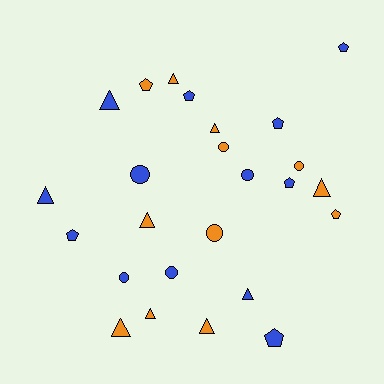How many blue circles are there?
There are 4 blue circles.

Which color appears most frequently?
Blue, with 13 objects.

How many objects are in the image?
There are 25 objects.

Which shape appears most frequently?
Triangle, with 10 objects.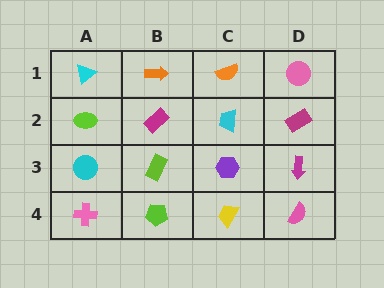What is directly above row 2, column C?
An orange semicircle.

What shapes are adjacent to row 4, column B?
A lime rectangle (row 3, column B), a pink cross (row 4, column A), a yellow trapezoid (row 4, column C).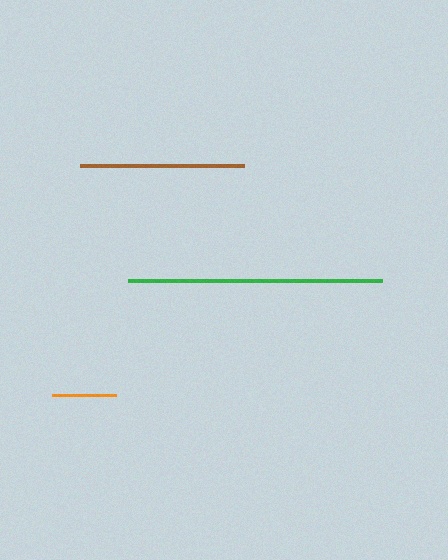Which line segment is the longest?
The green line is the longest at approximately 255 pixels.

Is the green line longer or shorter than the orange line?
The green line is longer than the orange line.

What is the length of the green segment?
The green segment is approximately 255 pixels long.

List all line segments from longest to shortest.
From longest to shortest: green, brown, orange.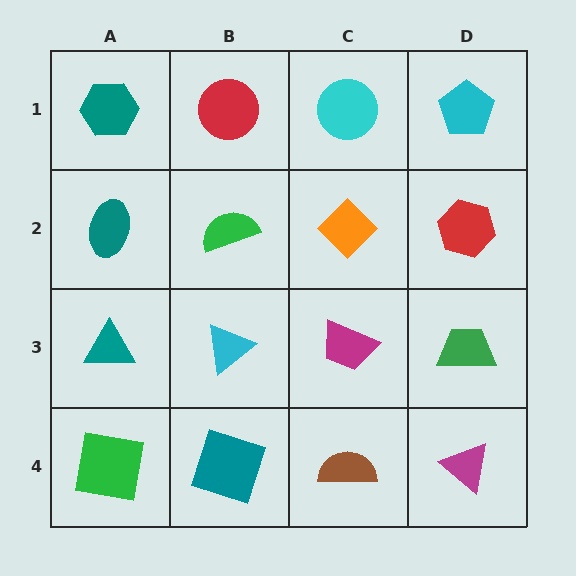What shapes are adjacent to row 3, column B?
A green semicircle (row 2, column B), a teal square (row 4, column B), a teal triangle (row 3, column A), a magenta trapezoid (row 3, column C).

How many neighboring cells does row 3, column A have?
3.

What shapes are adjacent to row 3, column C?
An orange diamond (row 2, column C), a brown semicircle (row 4, column C), a cyan triangle (row 3, column B), a green trapezoid (row 3, column D).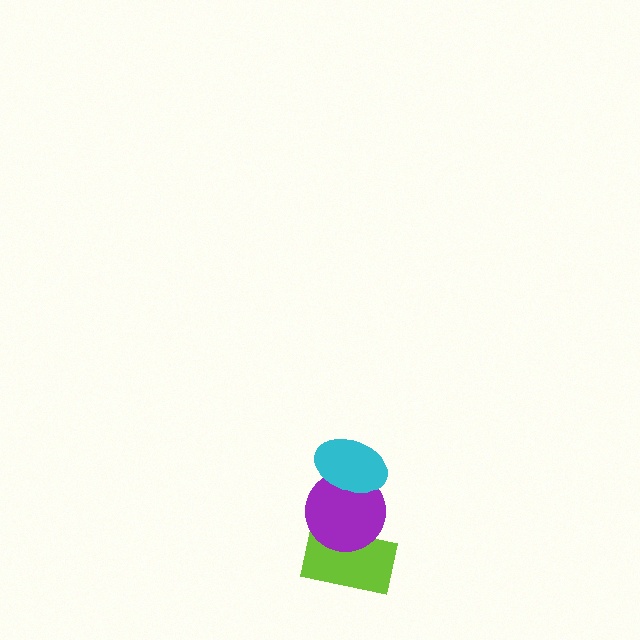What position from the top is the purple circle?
The purple circle is 2nd from the top.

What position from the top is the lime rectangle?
The lime rectangle is 3rd from the top.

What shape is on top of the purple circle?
The cyan ellipse is on top of the purple circle.